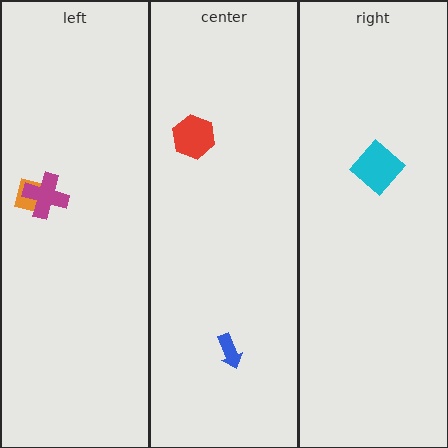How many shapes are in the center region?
2.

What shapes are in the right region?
The cyan diamond.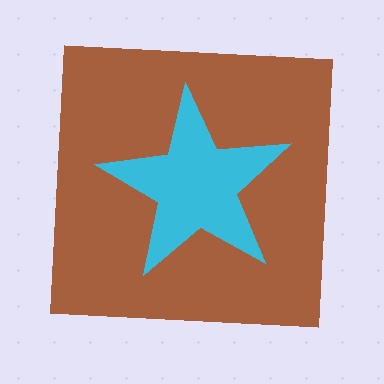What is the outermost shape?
The brown square.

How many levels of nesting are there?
2.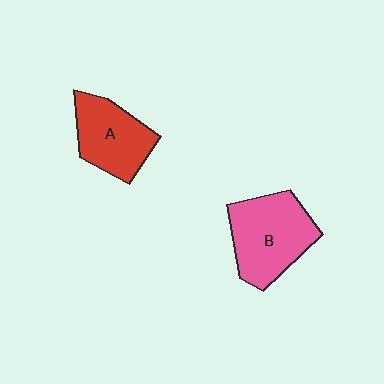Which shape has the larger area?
Shape B (pink).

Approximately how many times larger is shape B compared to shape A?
Approximately 1.3 times.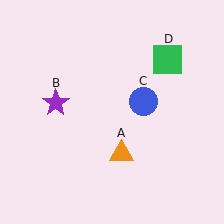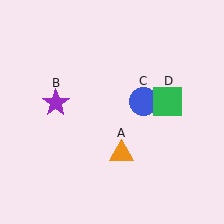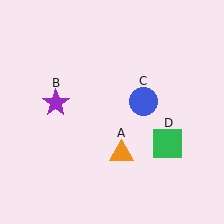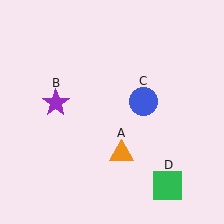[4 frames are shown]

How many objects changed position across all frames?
1 object changed position: green square (object D).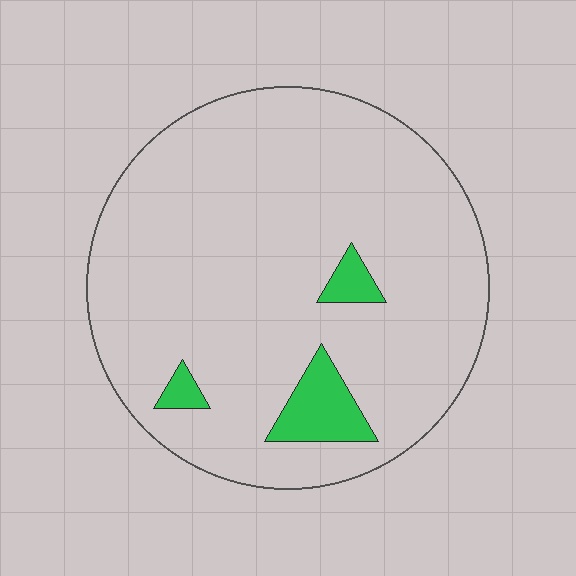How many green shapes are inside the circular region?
3.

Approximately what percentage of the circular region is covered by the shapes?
Approximately 5%.